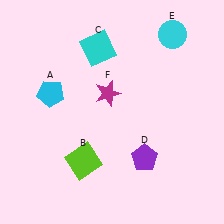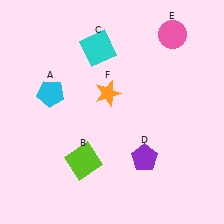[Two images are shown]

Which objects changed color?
E changed from cyan to pink. F changed from magenta to orange.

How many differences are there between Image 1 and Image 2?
There are 2 differences between the two images.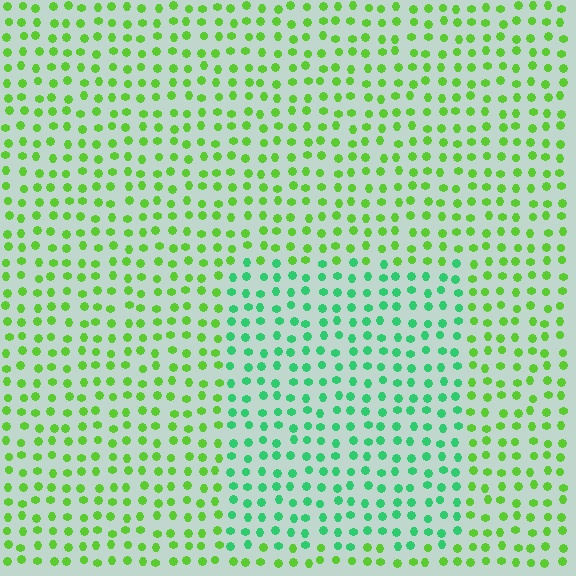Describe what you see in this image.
The image is filled with small lime elements in a uniform arrangement. A rectangle-shaped region is visible where the elements are tinted to a slightly different hue, forming a subtle color boundary.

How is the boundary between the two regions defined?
The boundary is defined purely by a slight shift in hue (about 41 degrees). Spacing, size, and orientation are identical on both sides.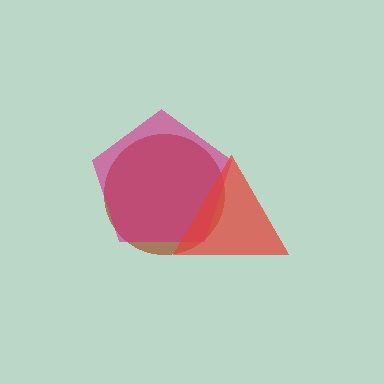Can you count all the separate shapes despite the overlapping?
Yes, there are 3 separate shapes.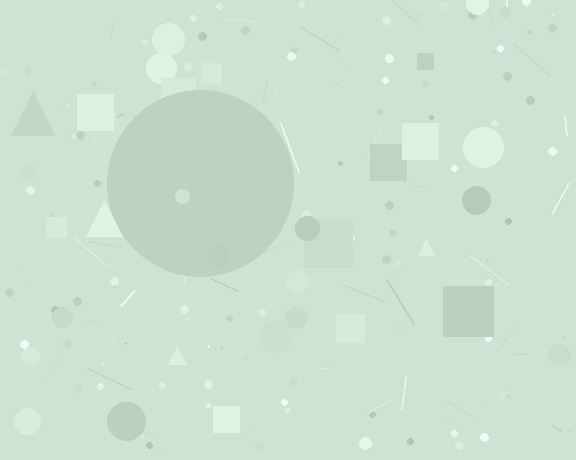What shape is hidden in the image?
A circle is hidden in the image.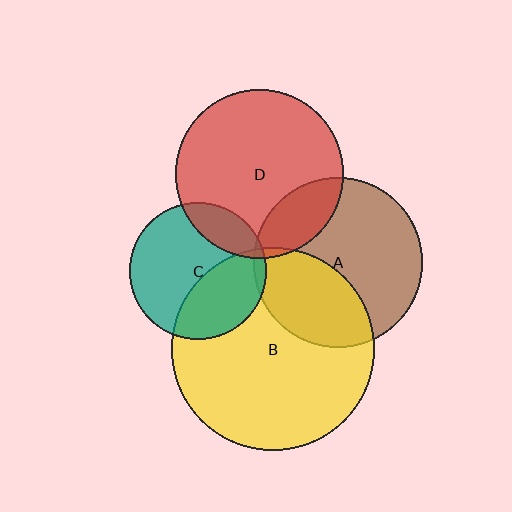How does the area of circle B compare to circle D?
Approximately 1.4 times.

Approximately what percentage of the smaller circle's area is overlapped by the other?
Approximately 5%.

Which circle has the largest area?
Circle B (yellow).